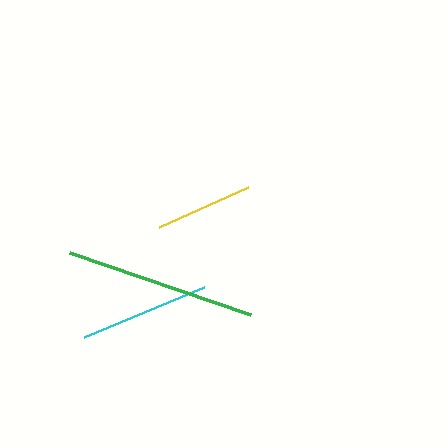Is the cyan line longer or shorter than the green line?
The green line is longer than the cyan line.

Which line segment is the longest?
The green line is the longest at approximately 191 pixels.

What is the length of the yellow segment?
The yellow segment is approximately 98 pixels long.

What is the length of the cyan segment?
The cyan segment is approximately 130 pixels long.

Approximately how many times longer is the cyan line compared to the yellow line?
The cyan line is approximately 1.3 times the length of the yellow line.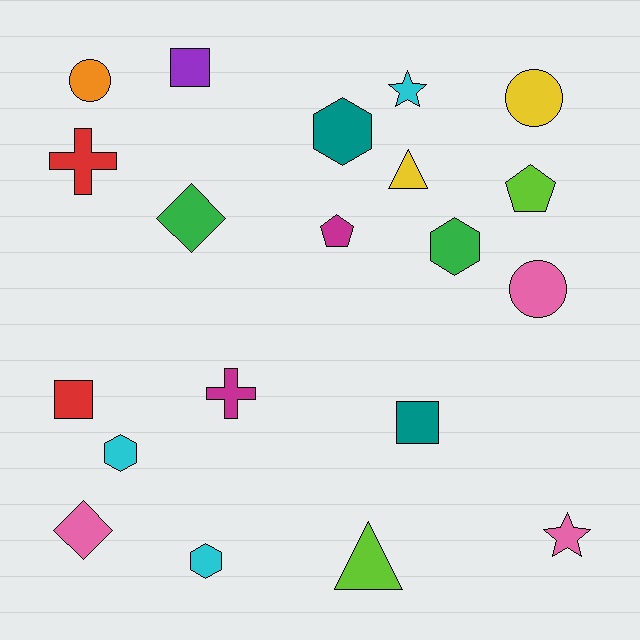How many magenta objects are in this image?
There are 2 magenta objects.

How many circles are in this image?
There are 3 circles.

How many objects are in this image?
There are 20 objects.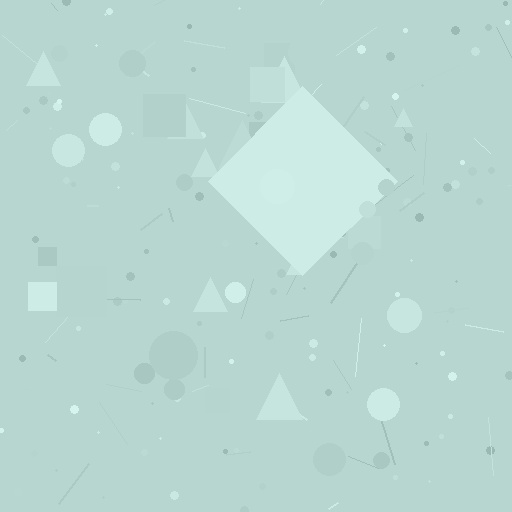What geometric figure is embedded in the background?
A diamond is embedded in the background.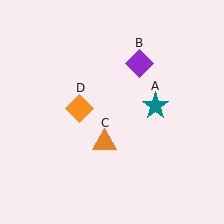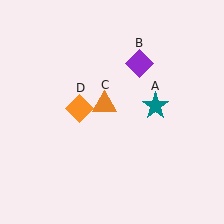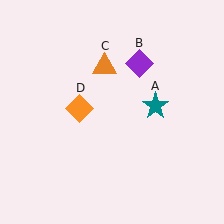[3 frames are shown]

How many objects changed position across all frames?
1 object changed position: orange triangle (object C).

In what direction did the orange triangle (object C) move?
The orange triangle (object C) moved up.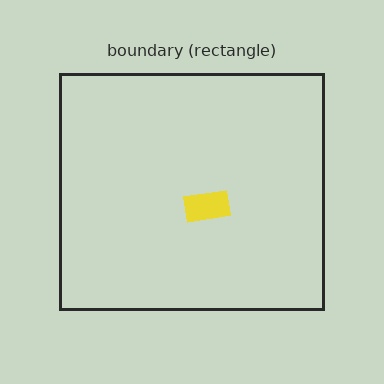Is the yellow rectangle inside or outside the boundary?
Inside.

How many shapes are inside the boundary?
1 inside, 0 outside.